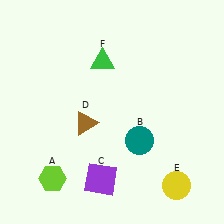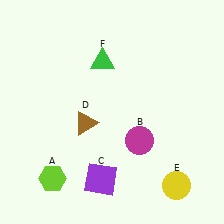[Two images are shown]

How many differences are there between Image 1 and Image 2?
There is 1 difference between the two images.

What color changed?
The circle (B) changed from teal in Image 1 to magenta in Image 2.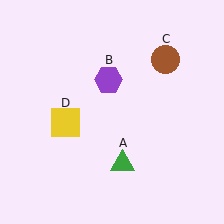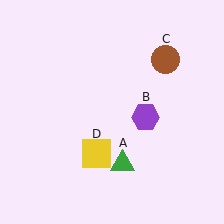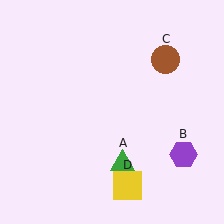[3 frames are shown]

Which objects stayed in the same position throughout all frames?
Green triangle (object A) and brown circle (object C) remained stationary.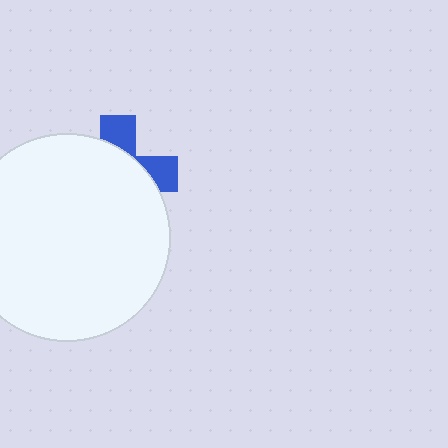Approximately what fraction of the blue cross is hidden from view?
Roughly 70% of the blue cross is hidden behind the white circle.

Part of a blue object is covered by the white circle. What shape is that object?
It is a cross.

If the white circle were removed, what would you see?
You would see the complete blue cross.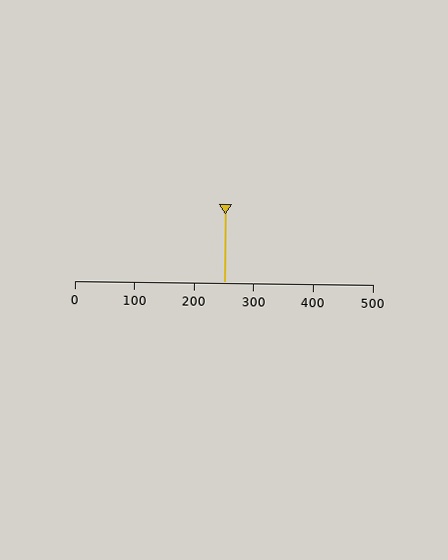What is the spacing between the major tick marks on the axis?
The major ticks are spaced 100 apart.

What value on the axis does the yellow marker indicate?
The marker indicates approximately 250.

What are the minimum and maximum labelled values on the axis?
The axis runs from 0 to 500.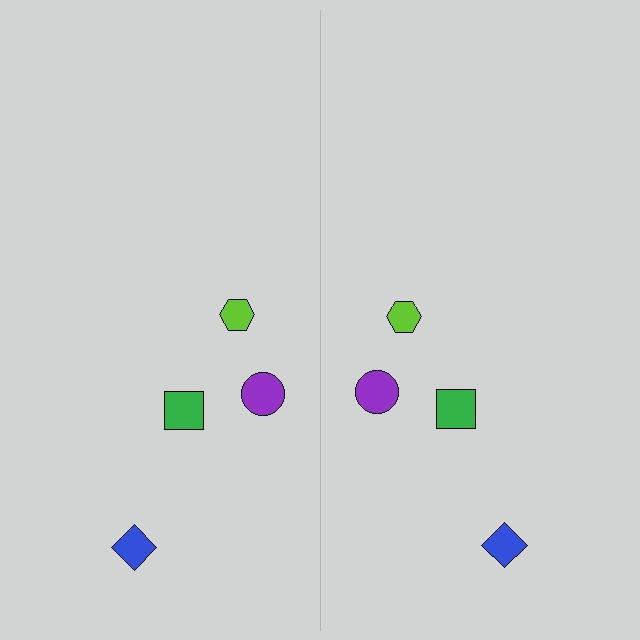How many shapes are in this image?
There are 8 shapes in this image.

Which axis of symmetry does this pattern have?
The pattern has a vertical axis of symmetry running through the center of the image.